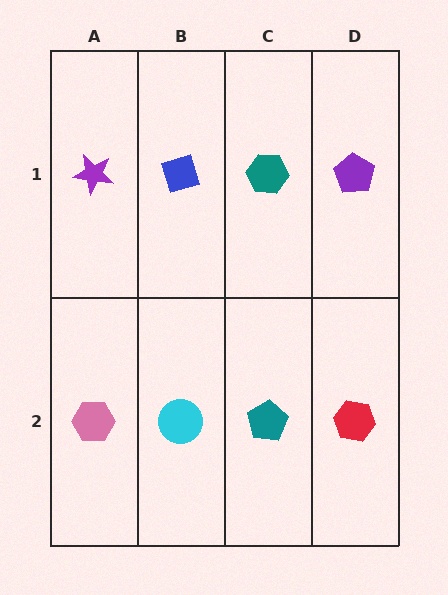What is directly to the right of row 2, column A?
A cyan circle.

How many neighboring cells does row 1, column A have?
2.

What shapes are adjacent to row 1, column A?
A pink hexagon (row 2, column A), a blue diamond (row 1, column B).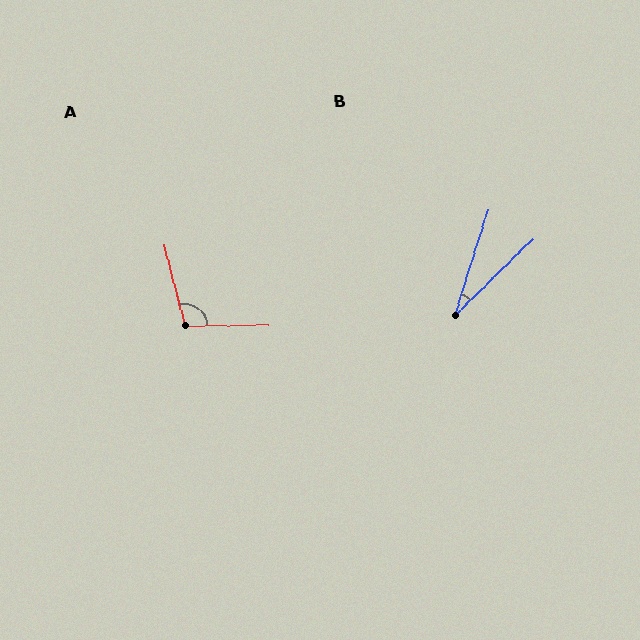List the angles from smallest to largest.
B (28°), A (104°).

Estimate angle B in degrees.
Approximately 28 degrees.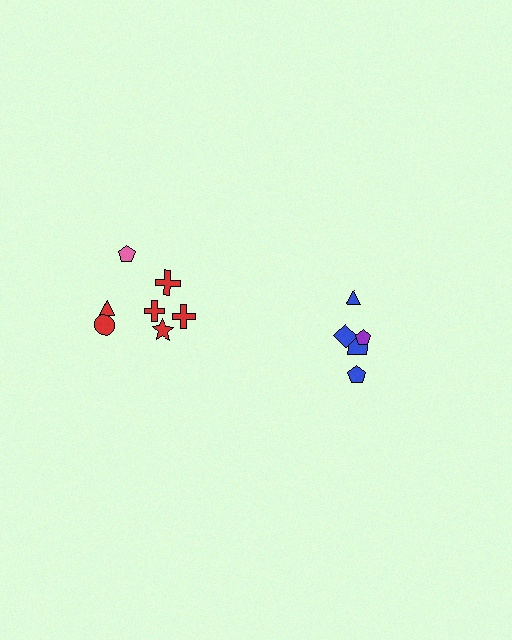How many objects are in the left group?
There are 7 objects.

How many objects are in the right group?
There are 5 objects.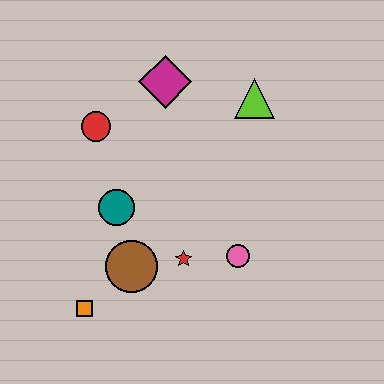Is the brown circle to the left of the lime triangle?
Yes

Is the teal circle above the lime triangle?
No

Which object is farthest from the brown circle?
The lime triangle is farthest from the brown circle.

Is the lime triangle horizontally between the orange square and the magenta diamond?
No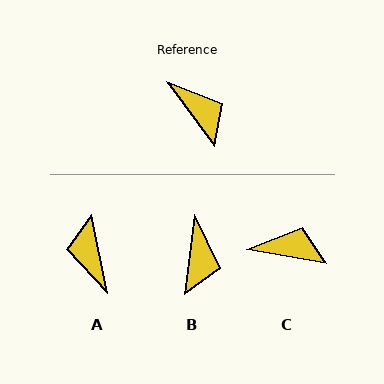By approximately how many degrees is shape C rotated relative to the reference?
Approximately 44 degrees counter-clockwise.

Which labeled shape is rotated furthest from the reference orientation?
A, about 155 degrees away.